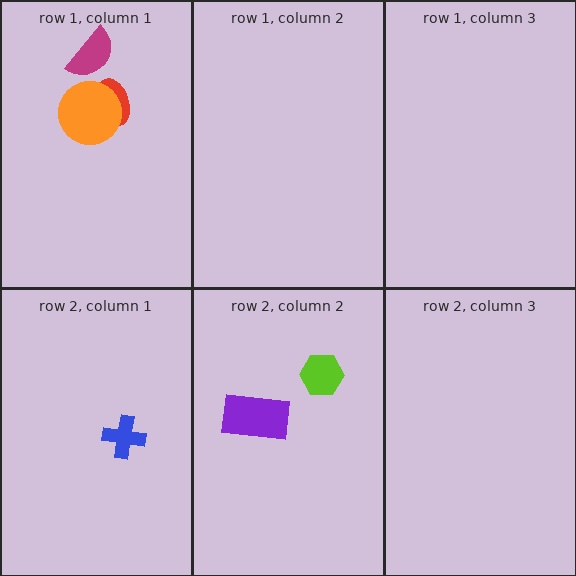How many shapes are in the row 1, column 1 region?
3.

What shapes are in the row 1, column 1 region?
The red ellipse, the magenta semicircle, the orange circle.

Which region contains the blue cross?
The row 2, column 1 region.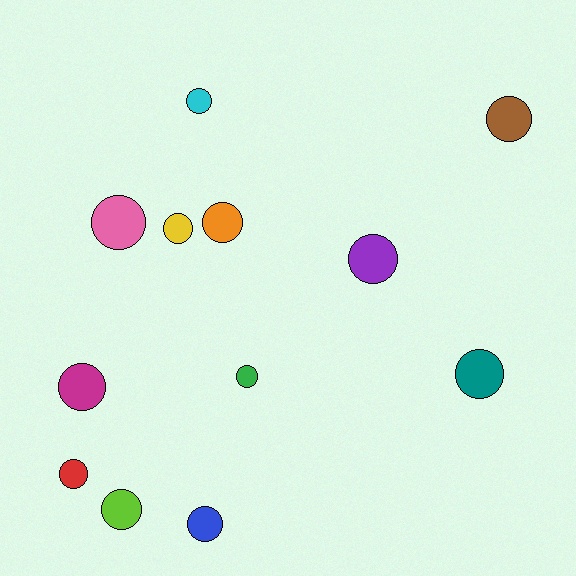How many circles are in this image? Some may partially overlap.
There are 12 circles.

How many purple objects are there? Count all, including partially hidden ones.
There is 1 purple object.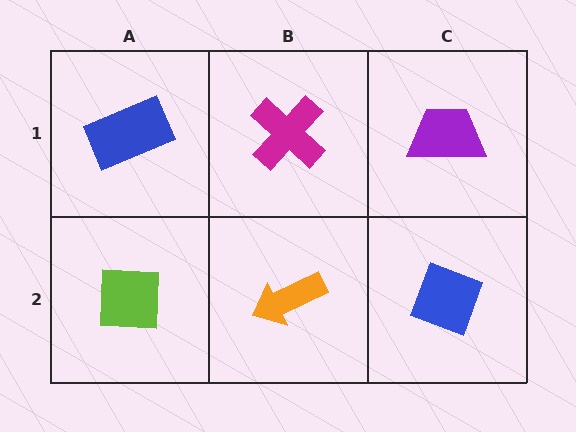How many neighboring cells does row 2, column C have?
2.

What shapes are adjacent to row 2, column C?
A purple trapezoid (row 1, column C), an orange arrow (row 2, column B).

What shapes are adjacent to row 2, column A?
A blue rectangle (row 1, column A), an orange arrow (row 2, column B).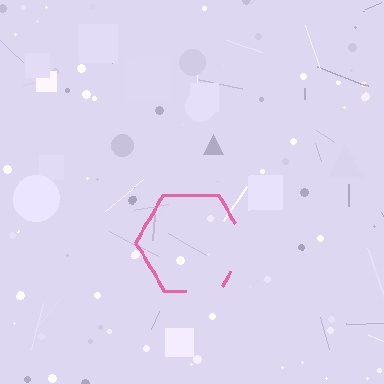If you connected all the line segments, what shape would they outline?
They would outline a hexagon.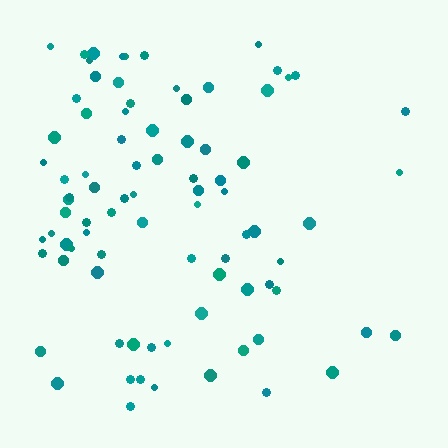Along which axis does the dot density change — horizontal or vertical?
Horizontal.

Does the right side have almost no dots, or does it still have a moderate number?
Still a moderate number, just noticeably fewer than the left.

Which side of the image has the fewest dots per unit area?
The right.